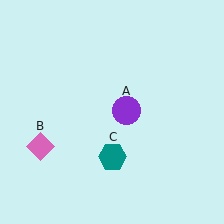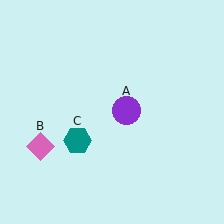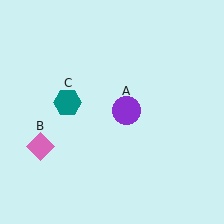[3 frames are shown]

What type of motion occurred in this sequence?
The teal hexagon (object C) rotated clockwise around the center of the scene.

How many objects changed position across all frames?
1 object changed position: teal hexagon (object C).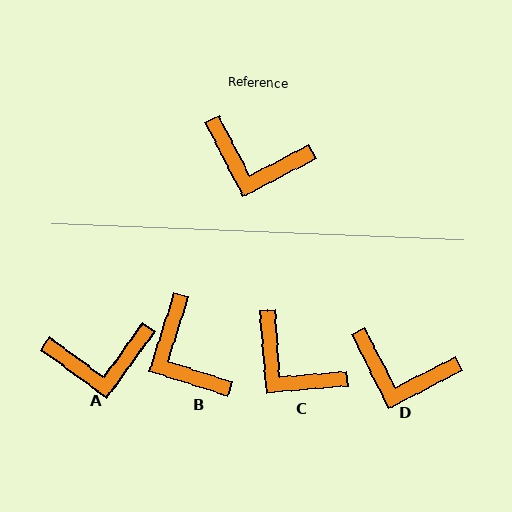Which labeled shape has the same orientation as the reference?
D.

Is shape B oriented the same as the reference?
No, it is off by about 45 degrees.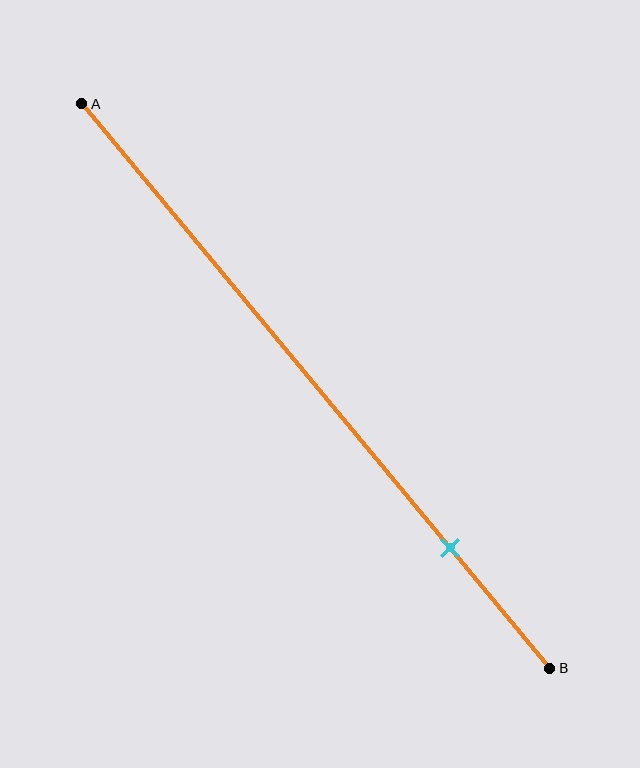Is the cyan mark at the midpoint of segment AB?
No, the mark is at about 80% from A, not at the 50% midpoint.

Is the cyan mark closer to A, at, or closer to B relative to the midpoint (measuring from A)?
The cyan mark is closer to point B than the midpoint of segment AB.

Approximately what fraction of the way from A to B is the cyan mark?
The cyan mark is approximately 80% of the way from A to B.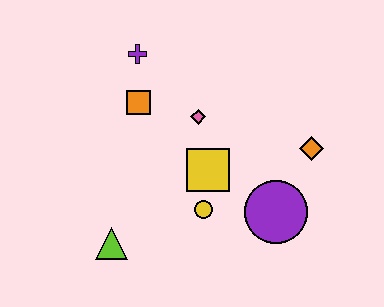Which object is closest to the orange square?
The purple cross is closest to the orange square.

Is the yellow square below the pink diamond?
Yes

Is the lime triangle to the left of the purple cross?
Yes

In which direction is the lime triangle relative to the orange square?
The lime triangle is below the orange square.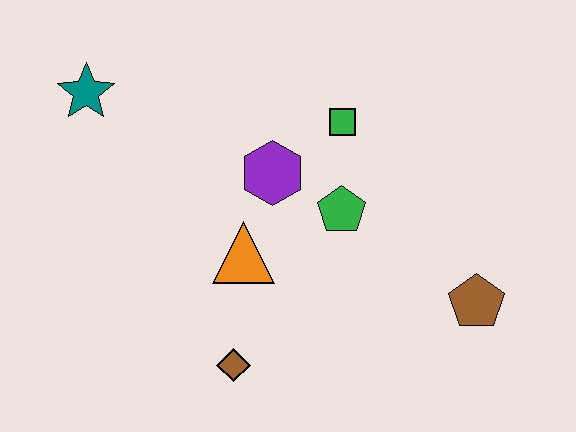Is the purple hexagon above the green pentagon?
Yes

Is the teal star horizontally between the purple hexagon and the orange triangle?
No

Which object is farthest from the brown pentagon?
The teal star is farthest from the brown pentagon.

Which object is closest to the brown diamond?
The orange triangle is closest to the brown diamond.